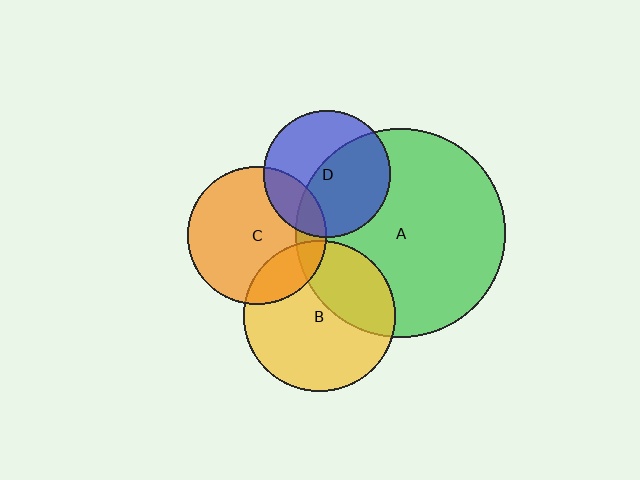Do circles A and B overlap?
Yes.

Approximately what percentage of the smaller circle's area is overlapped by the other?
Approximately 35%.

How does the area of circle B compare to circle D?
Approximately 1.4 times.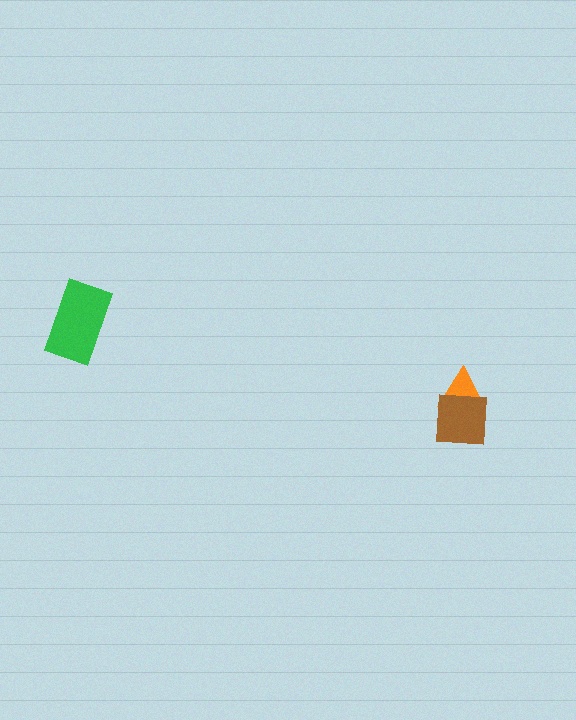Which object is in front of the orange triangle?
The brown square is in front of the orange triangle.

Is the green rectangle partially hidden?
No, no other shape covers it.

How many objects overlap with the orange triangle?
1 object overlaps with the orange triangle.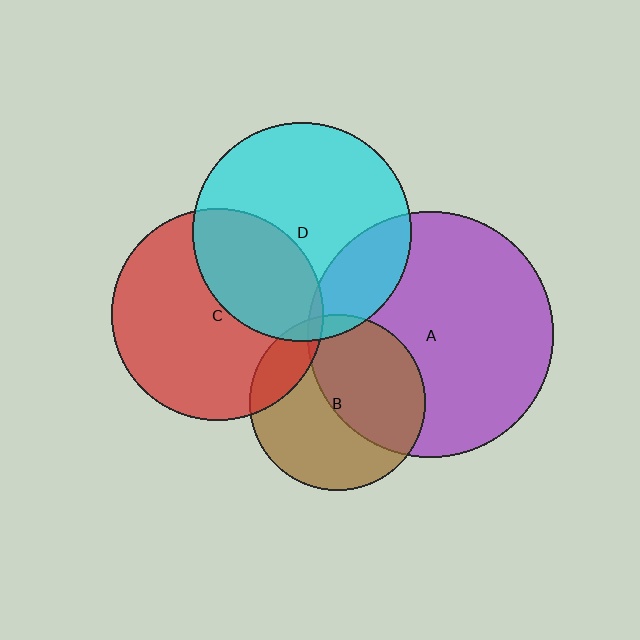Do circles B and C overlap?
Yes.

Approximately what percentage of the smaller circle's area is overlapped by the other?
Approximately 15%.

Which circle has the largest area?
Circle A (purple).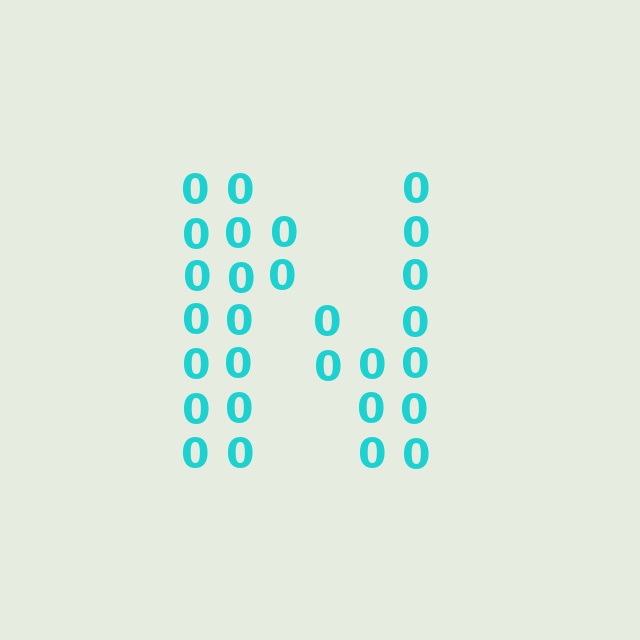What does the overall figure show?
The overall figure shows the letter N.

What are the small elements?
The small elements are digit 0's.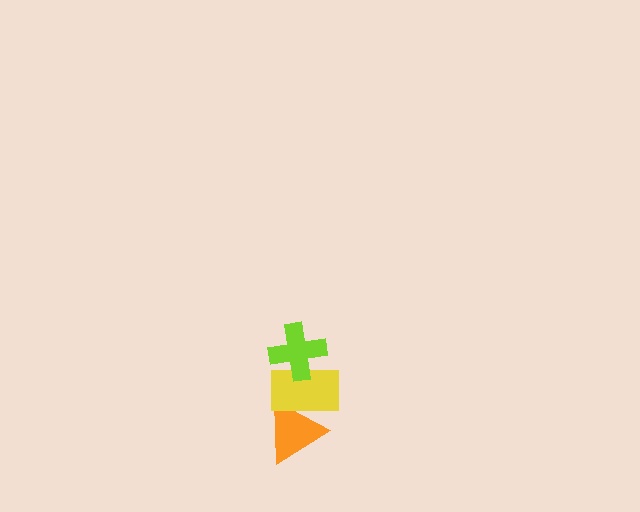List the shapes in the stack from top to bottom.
From top to bottom: the lime cross, the yellow rectangle, the orange triangle.